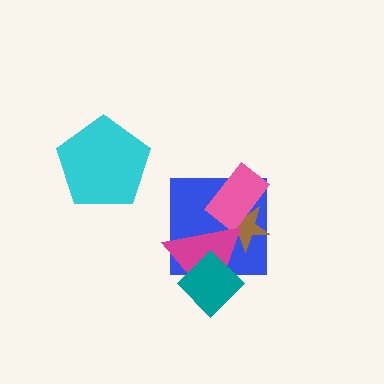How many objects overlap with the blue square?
4 objects overlap with the blue square.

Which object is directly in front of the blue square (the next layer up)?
The brown star is directly in front of the blue square.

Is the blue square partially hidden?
Yes, it is partially covered by another shape.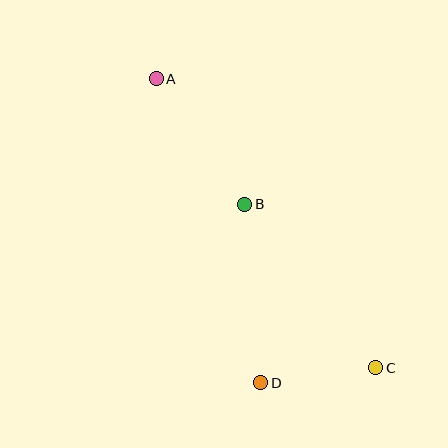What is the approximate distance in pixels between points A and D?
The distance between A and D is approximately 321 pixels.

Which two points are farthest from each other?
Points A and C are farthest from each other.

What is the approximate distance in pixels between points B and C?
The distance between B and C is approximately 210 pixels.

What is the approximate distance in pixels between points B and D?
The distance between B and D is approximately 179 pixels.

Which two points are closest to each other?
Points C and D are closest to each other.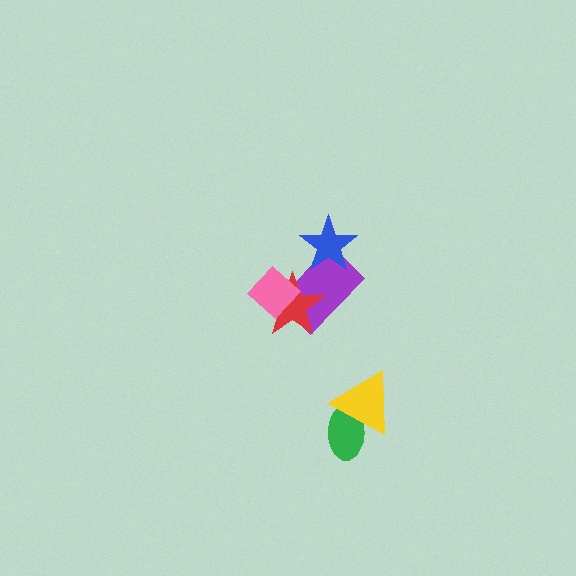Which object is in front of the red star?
The pink diamond is in front of the red star.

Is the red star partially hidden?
Yes, it is partially covered by another shape.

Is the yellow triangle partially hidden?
No, no other shape covers it.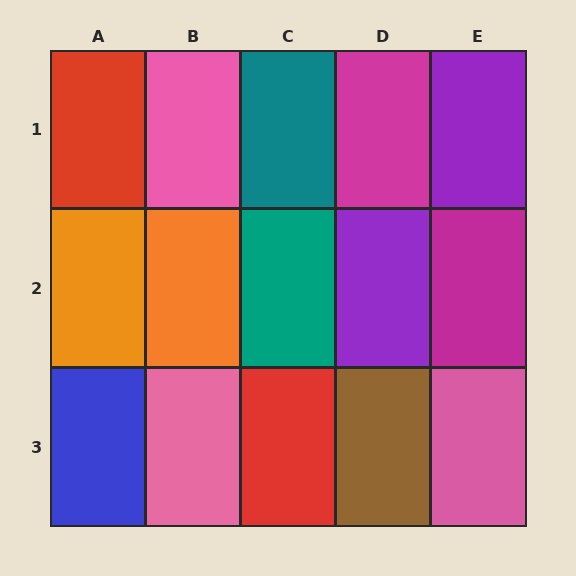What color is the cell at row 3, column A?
Blue.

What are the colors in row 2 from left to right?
Orange, orange, teal, purple, magenta.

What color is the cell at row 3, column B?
Pink.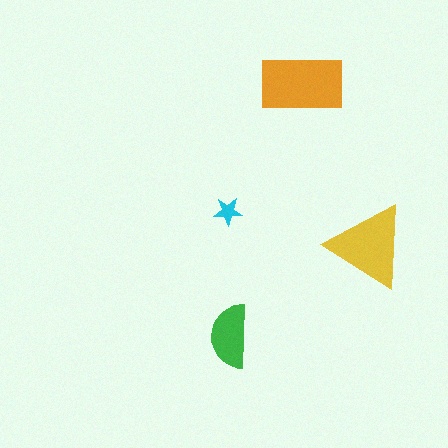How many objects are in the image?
There are 4 objects in the image.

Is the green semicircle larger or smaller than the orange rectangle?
Smaller.